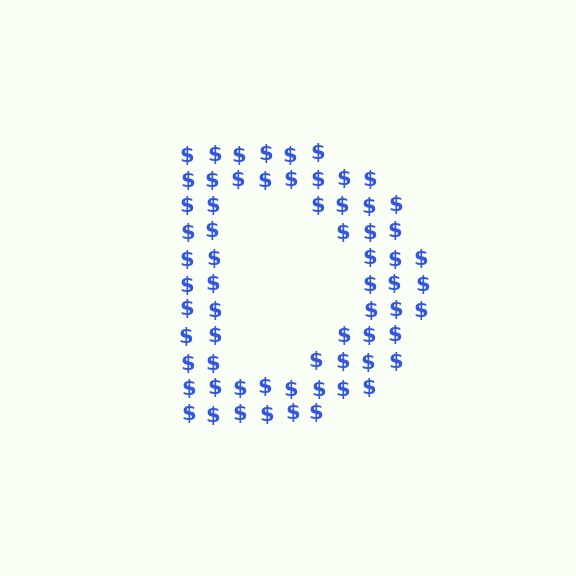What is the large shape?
The large shape is the letter D.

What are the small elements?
The small elements are dollar signs.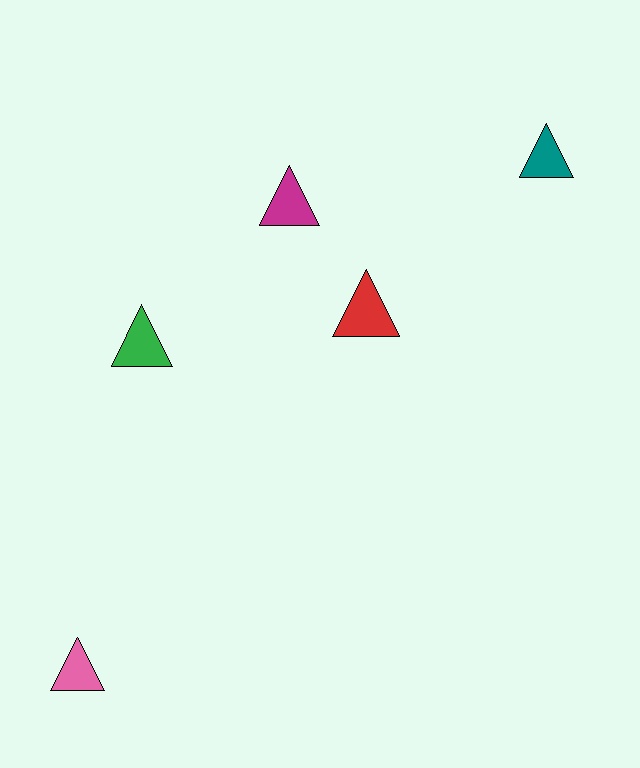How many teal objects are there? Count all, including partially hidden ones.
There is 1 teal object.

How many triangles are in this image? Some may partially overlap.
There are 5 triangles.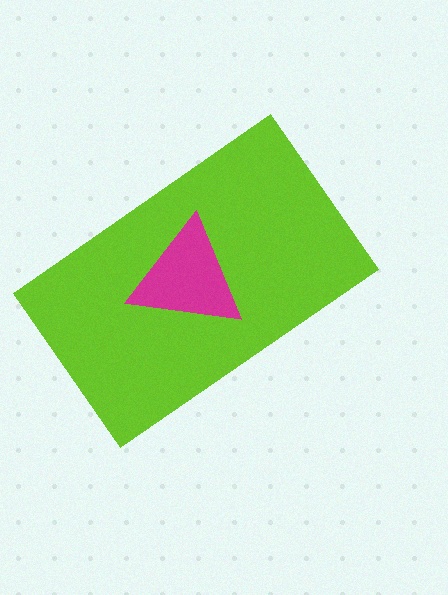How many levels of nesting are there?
2.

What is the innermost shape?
The magenta triangle.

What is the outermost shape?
The lime rectangle.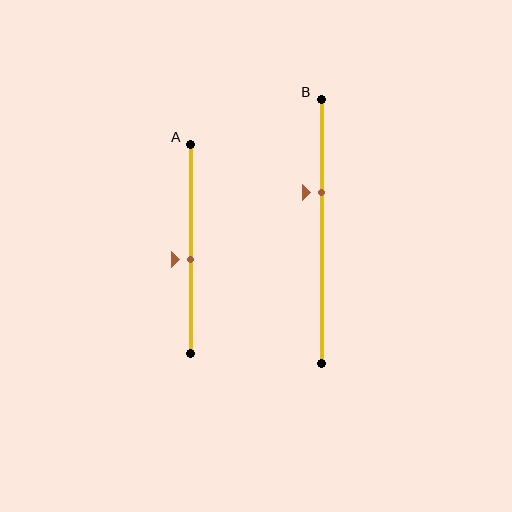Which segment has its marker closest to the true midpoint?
Segment A has its marker closest to the true midpoint.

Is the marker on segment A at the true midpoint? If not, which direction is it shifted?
No, the marker on segment A is shifted downward by about 5% of the segment length.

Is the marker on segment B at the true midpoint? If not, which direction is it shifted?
No, the marker on segment B is shifted upward by about 15% of the segment length.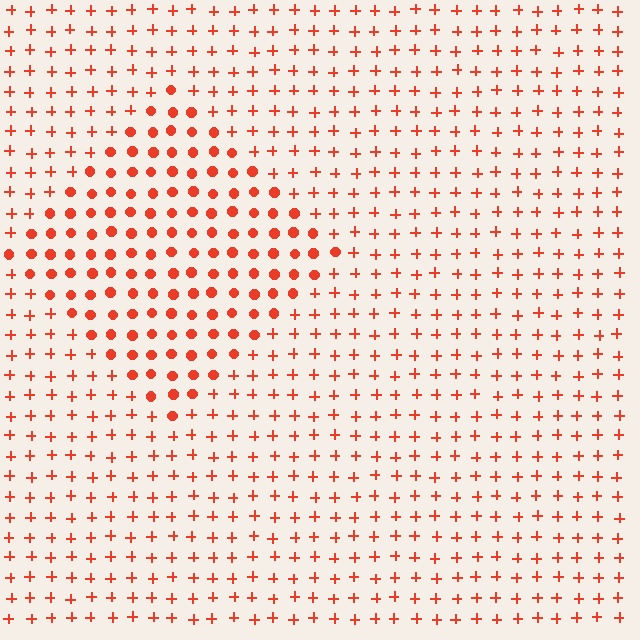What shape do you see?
I see a diamond.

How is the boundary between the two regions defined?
The boundary is defined by a change in element shape: circles inside vs. plus signs outside. All elements share the same color and spacing.